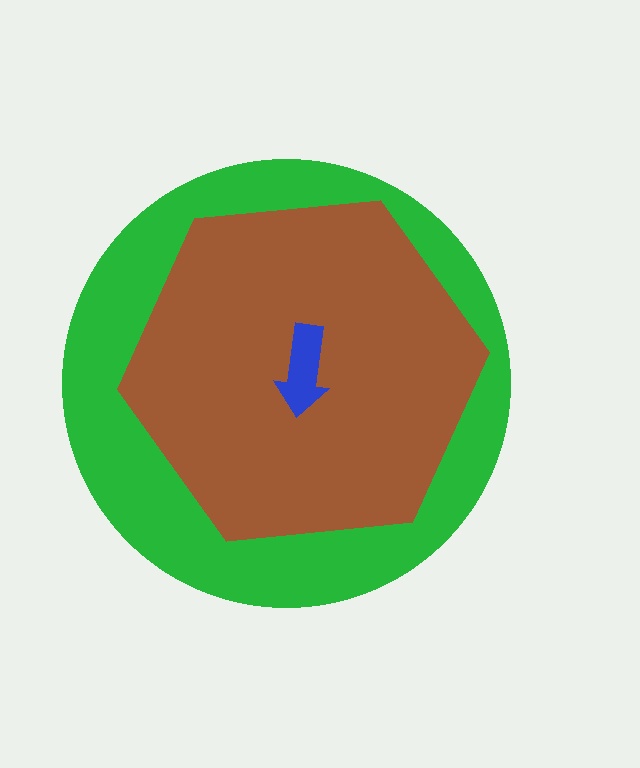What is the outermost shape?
The green circle.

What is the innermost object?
The blue arrow.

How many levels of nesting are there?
3.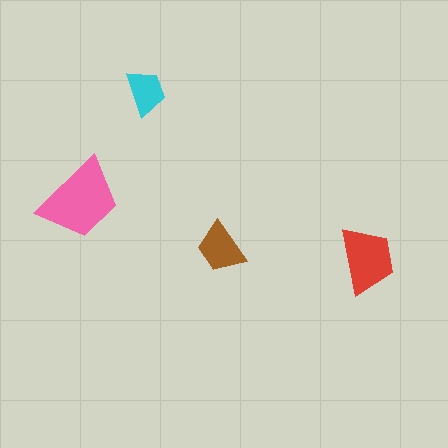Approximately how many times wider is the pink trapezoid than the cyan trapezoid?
About 2 times wider.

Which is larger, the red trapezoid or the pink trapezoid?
The pink one.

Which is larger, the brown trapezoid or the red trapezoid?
The red one.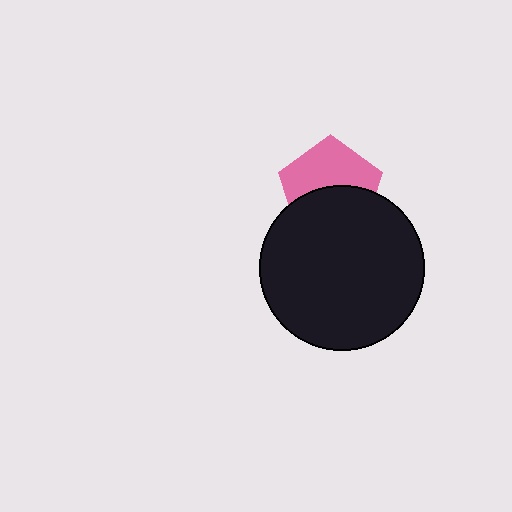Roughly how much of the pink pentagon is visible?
About half of it is visible (roughly 51%).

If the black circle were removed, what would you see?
You would see the complete pink pentagon.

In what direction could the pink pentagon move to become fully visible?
The pink pentagon could move up. That would shift it out from behind the black circle entirely.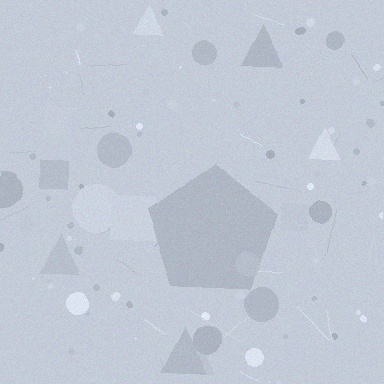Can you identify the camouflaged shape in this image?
The camouflaged shape is a pentagon.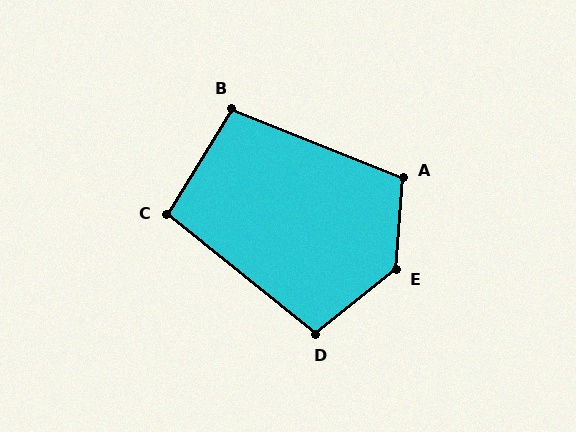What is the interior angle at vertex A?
Approximately 108 degrees (obtuse).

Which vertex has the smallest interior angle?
C, at approximately 97 degrees.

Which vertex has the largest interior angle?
E, at approximately 132 degrees.